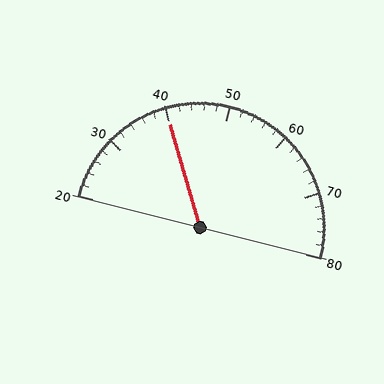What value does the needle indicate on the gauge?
The needle indicates approximately 40.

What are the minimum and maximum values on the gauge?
The gauge ranges from 20 to 80.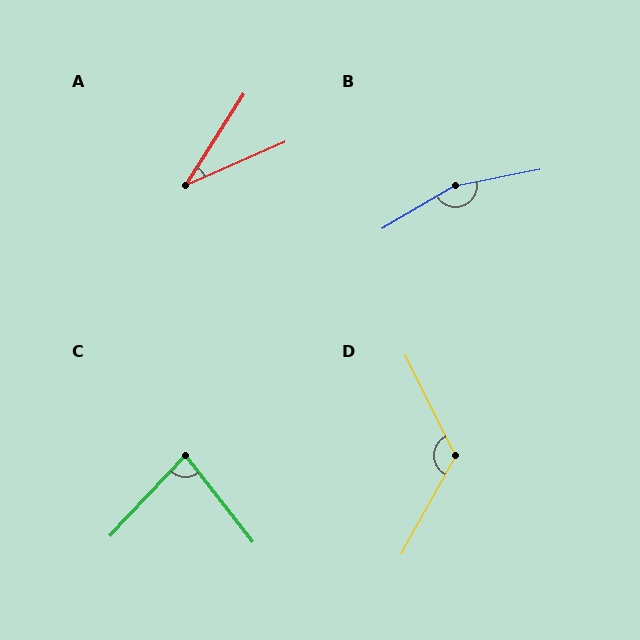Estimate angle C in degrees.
Approximately 81 degrees.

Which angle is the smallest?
A, at approximately 34 degrees.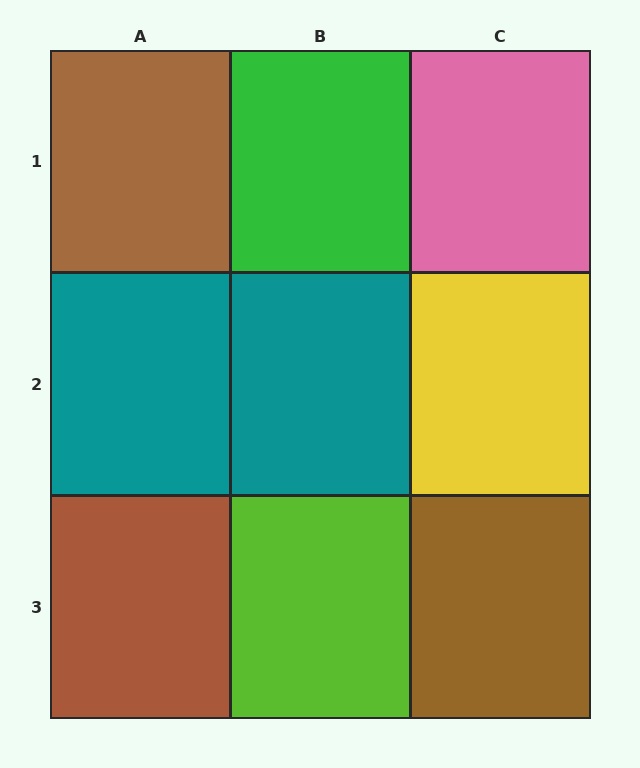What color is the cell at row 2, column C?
Yellow.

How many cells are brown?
3 cells are brown.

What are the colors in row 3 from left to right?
Brown, lime, brown.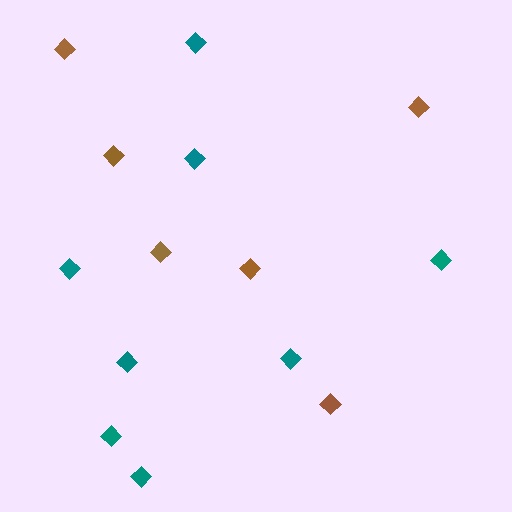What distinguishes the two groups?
There are 2 groups: one group of teal diamonds (8) and one group of brown diamonds (6).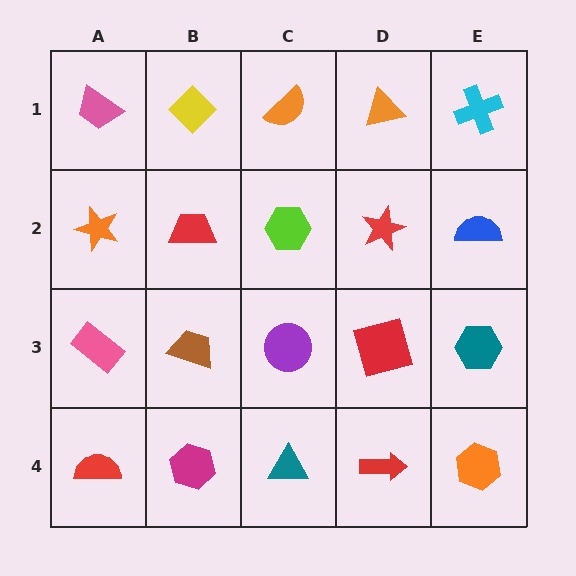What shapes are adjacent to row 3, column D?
A red star (row 2, column D), a red arrow (row 4, column D), a purple circle (row 3, column C), a teal hexagon (row 3, column E).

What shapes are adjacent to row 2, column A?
A pink trapezoid (row 1, column A), a pink rectangle (row 3, column A), a red trapezoid (row 2, column B).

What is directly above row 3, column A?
An orange star.